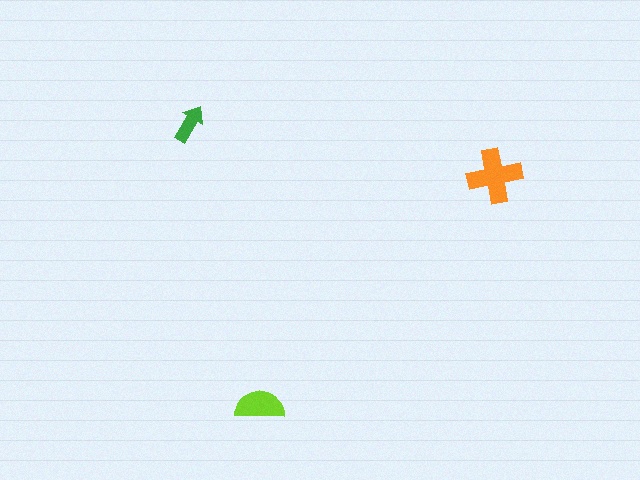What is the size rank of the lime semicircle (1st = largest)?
2nd.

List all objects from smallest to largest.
The green arrow, the lime semicircle, the orange cross.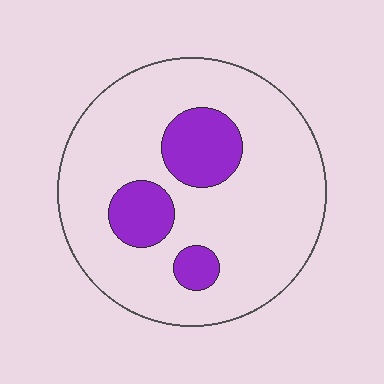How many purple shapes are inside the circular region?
3.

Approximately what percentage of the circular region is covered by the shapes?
Approximately 20%.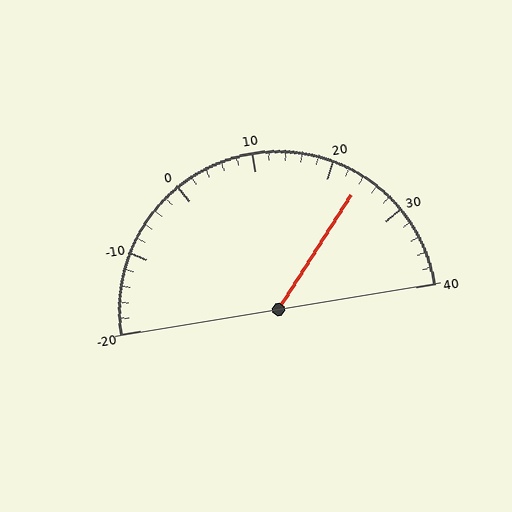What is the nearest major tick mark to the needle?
The nearest major tick mark is 20.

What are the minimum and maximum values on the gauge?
The gauge ranges from -20 to 40.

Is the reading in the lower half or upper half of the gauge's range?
The reading is in the upper half of the range (-20 to 40).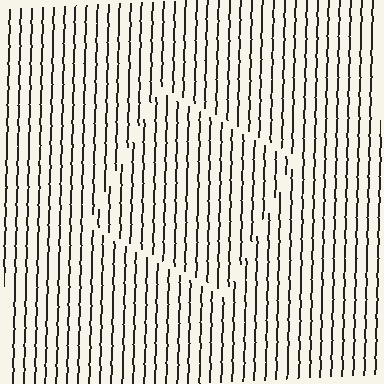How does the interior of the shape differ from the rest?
The interior of the shape contains the same grating, shifted by half a period — the contour is defined by the phase discontinuity where line-ends from the inner and outer gratings abut.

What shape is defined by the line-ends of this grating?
An illusory square. The interior of the shape contains the same grating, shifted by half a period — the contour is defined by the phase discontinuity where line-ends from the inner and outer gratings abut.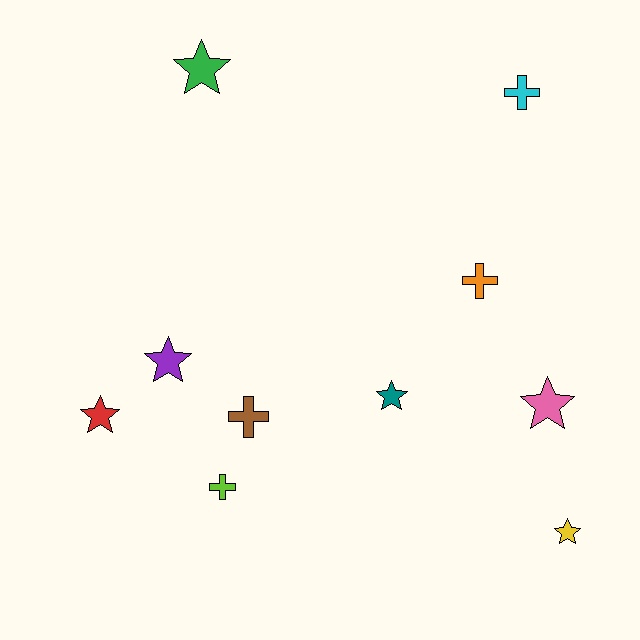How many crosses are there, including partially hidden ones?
There are 4 crosses.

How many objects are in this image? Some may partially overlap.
There are 10 objects.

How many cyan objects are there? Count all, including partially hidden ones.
There is 1 cyan object.